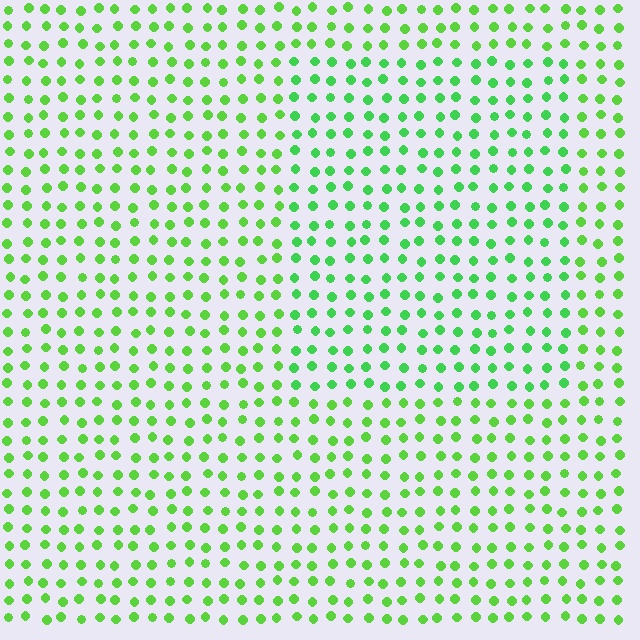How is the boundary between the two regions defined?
The boundary is defined purely by a slight shift in hue (about 20 degrees). Spacing, size, and orientation are identical on both sides.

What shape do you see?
I see a rectangle.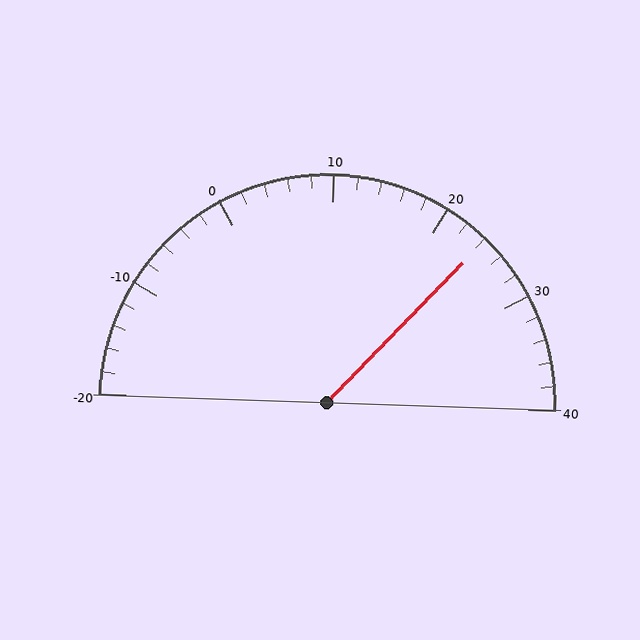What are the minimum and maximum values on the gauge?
The gauge ranges from -20 to 40.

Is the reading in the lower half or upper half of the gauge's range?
The reading is in the upper half of the range (-20 to 40).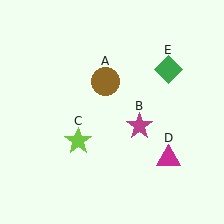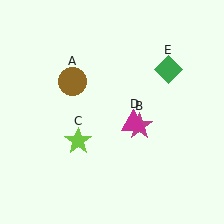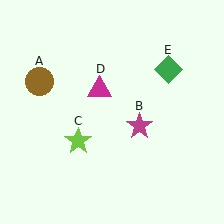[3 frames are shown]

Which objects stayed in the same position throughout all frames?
Magenta star (object B) and lime star (object C) and green diamond (object E) remained stationary.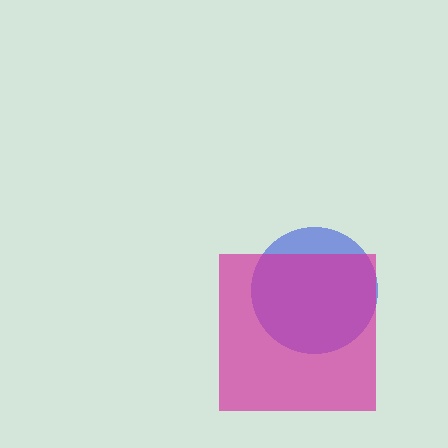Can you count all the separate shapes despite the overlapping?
Yes, there are 2 separate shapes.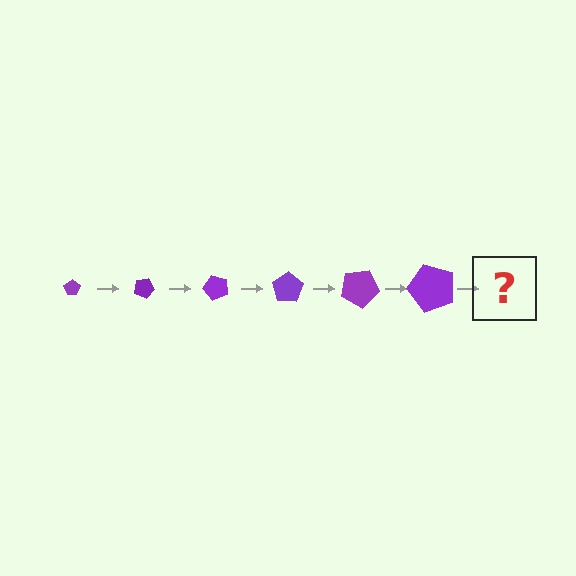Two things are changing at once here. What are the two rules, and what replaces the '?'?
The two rules are that the pentagon grows larger each step and it rotates 25 degrees each step. The '?' should be a pentagon, larger than the previous one and rotated 150 degrees from the start.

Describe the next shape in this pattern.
It should be a pentagon, larger than the previous one and rotated 150 degrees from the start.